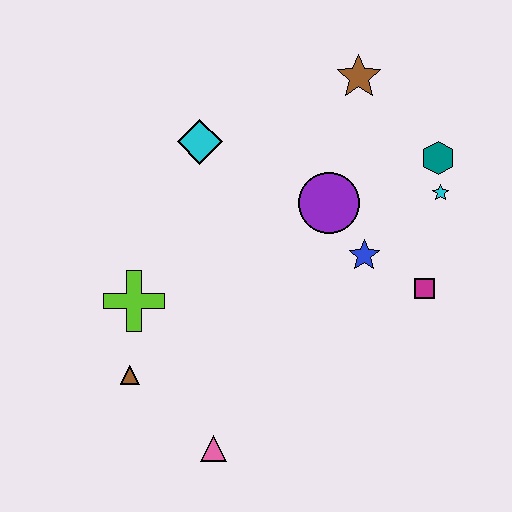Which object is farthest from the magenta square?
The brown triangle is farthest from the magenta square.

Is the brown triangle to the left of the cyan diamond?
Yes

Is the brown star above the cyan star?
Yes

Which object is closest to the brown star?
The teal hexagon is closest to the brown star.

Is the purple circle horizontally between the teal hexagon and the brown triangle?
Yes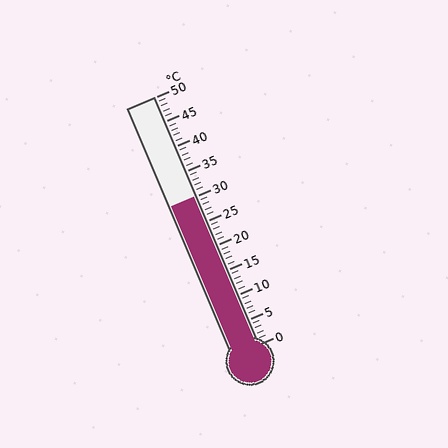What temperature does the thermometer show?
The thermometer shows approximately 30°C.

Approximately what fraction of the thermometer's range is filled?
The thermometer is filled to approximately 60% of its range.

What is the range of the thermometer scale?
The thermometer scale ranges from 0°C to 50°C.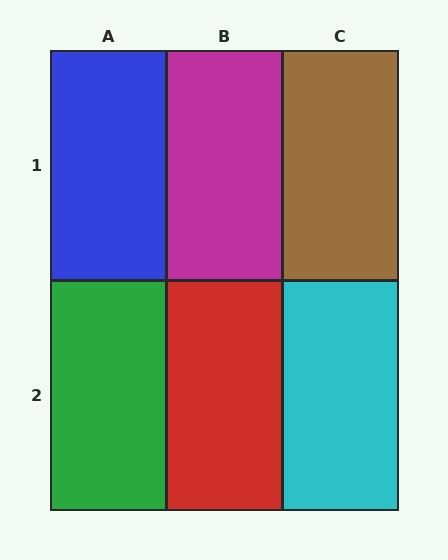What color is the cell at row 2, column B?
Red.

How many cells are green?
1 cell is green.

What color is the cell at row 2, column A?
Green.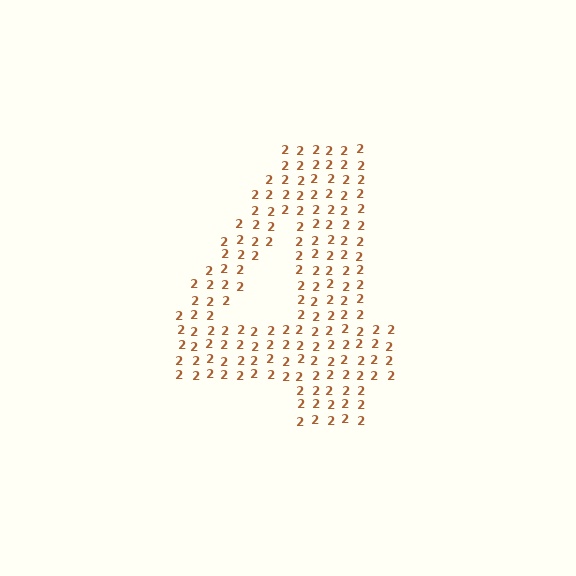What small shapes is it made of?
It is made of small digit 2's.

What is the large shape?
The large shape is the digit 4.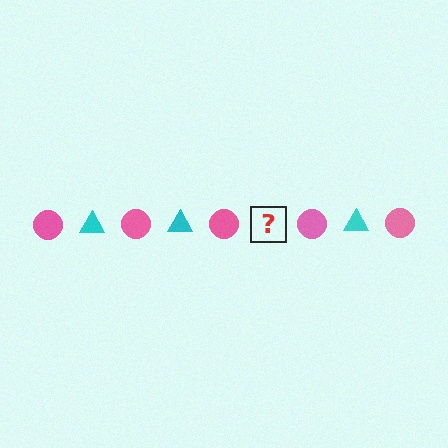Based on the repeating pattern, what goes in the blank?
The blank should be a cyan triangle.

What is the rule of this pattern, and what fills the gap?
The rule is that the pattern alternates between pink circle and cyan triangle. The gap should be filled with a cyan triangle.